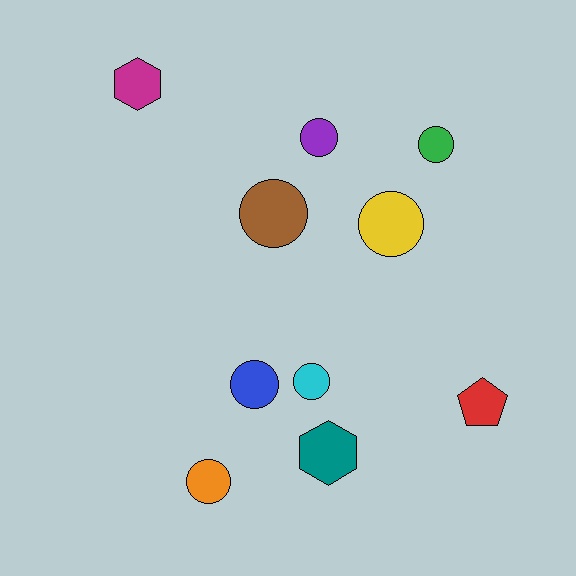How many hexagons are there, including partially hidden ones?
There are 2 hexagons.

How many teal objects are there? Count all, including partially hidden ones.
There is 1 teal object.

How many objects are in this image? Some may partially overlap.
There are 10 objects.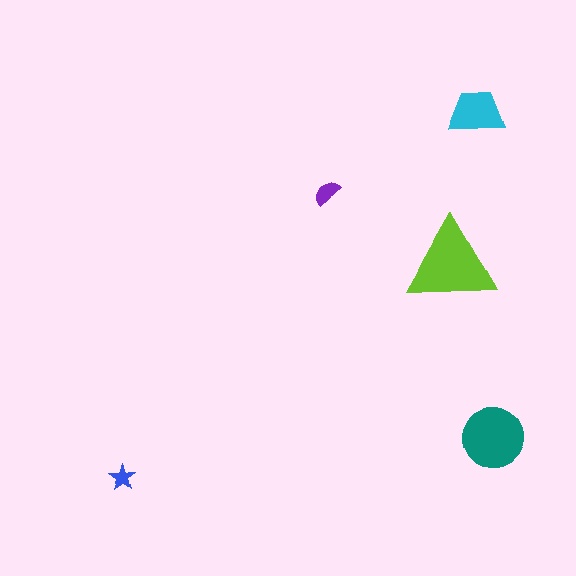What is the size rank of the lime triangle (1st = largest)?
1st.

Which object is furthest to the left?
The blue star is leftmost.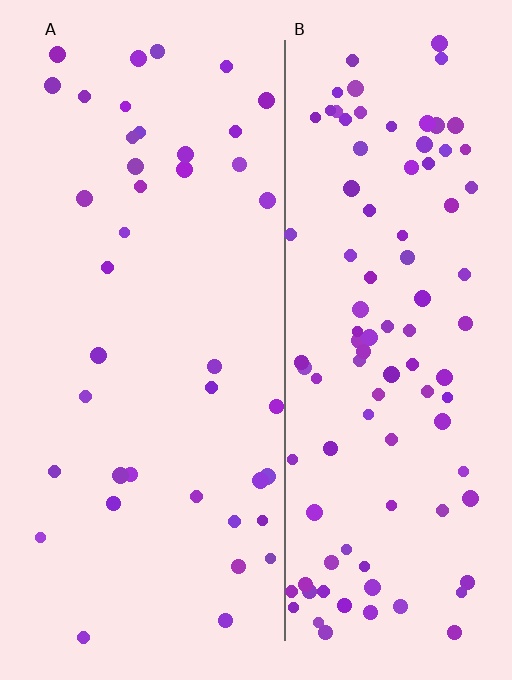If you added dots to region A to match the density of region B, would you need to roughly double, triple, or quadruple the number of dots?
Approximately triple.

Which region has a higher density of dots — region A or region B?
B (the right).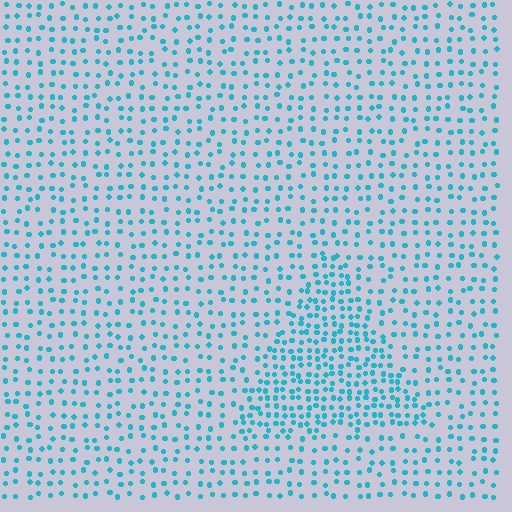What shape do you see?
I see a triangle.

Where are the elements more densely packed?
The elements are more densely packed inside the triangle boundary.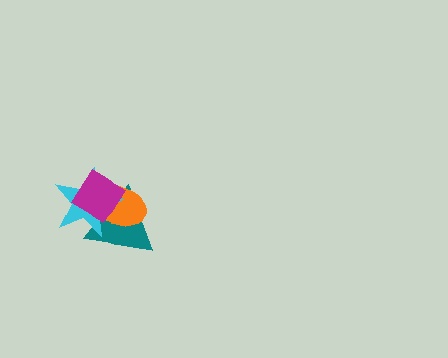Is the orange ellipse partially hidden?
Yes, it is partially covered by another shape.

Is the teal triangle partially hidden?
Yes, it is partially covered by another shape.